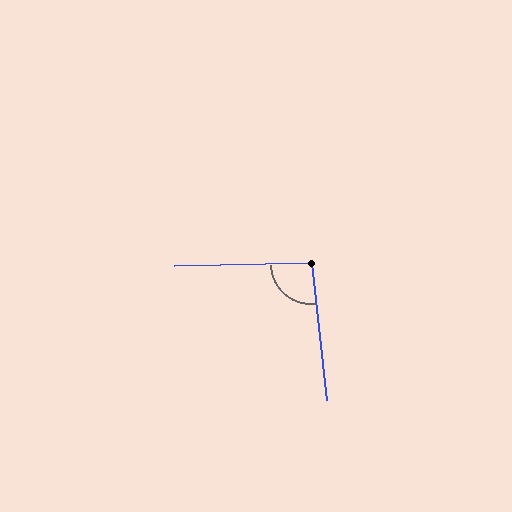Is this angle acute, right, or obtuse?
It is obtuse.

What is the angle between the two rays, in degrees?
Approximately 95 degrees.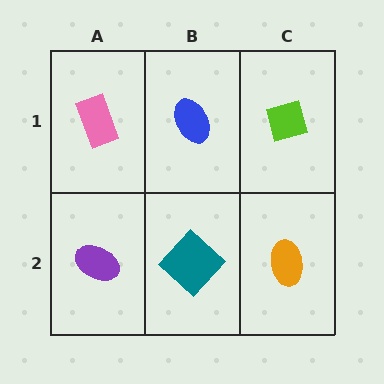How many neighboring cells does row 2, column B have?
3.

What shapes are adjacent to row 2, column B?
A blue ellipse (row 1, column B), a purple ellipse (row 2, column A), an orange ellipse (row 2, column C).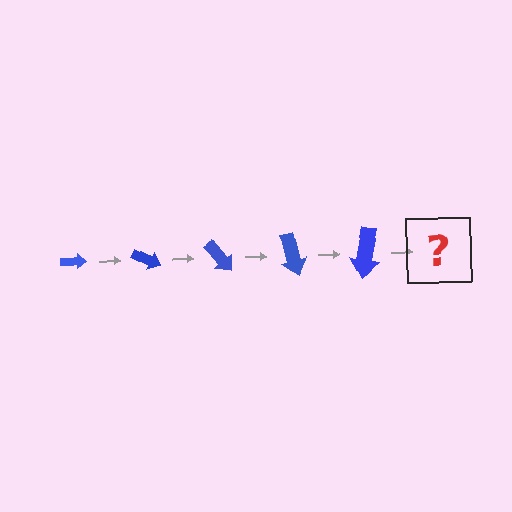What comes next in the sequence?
The next element should be an arrow, larger than the previous one and rotated 125 degrees from the start.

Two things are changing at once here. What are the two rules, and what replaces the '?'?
The two rules are that the arrow grows larger each step and it rotates 25 degrees each step. The '?' should be an arrow, larger than the previous one and rotated 125 degrees from the start.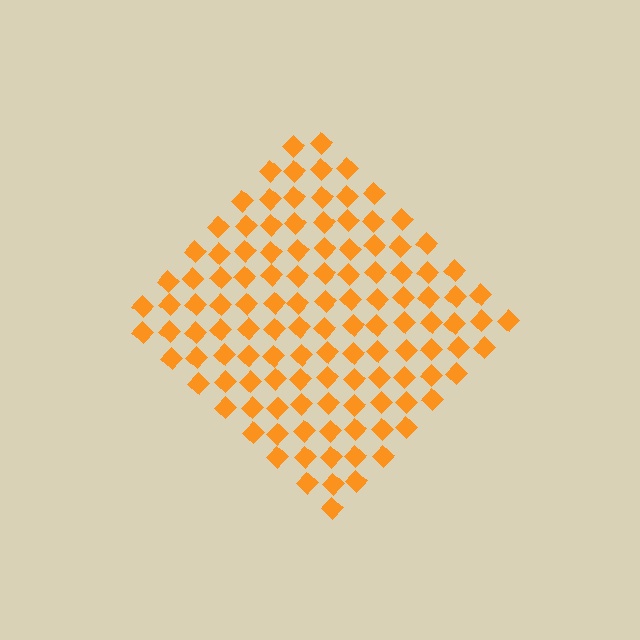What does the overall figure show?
The overall figure shows a diamond.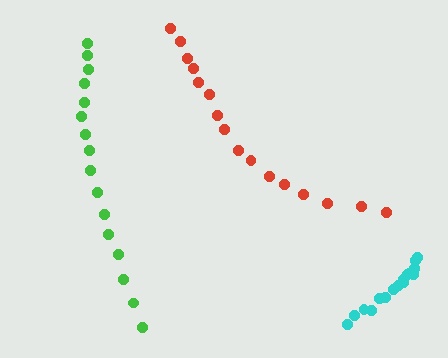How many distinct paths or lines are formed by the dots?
There are 3 distinct paths.